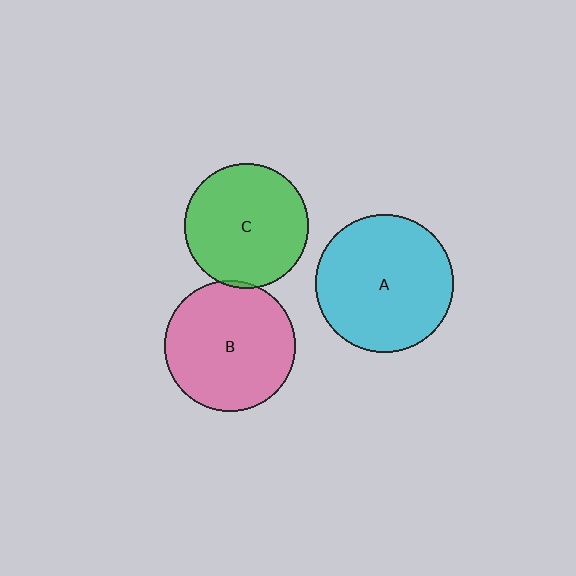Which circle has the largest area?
Circle A (cyan).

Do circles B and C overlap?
Yes.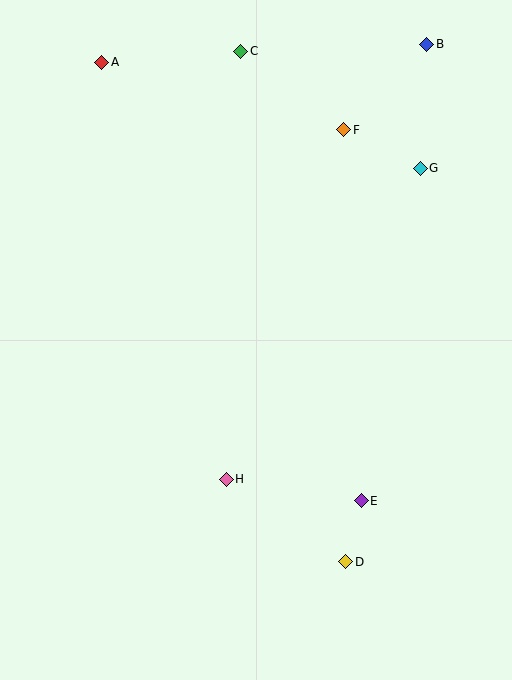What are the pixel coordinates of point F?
Point F is at (344, 130).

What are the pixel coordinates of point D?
Point D is at (346, 562).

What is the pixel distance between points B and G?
The distance between B and G is 124 pixels.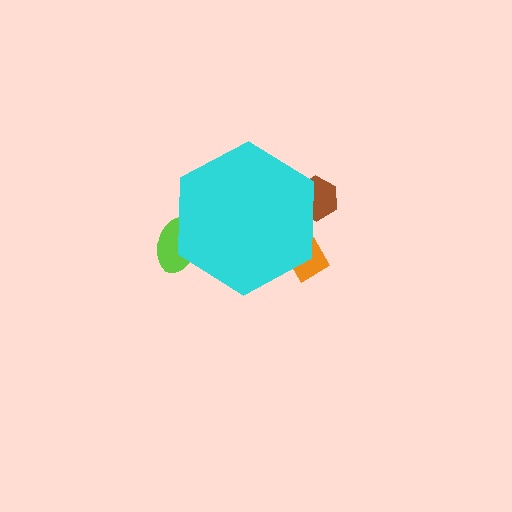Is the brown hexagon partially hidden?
Yes, the brown hexagon is partially hidden behind the cyan hexagon.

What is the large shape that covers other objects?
A cyan hexagon.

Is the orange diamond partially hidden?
Yes, the orange diamond is partially hidden behind the cyan hexagon.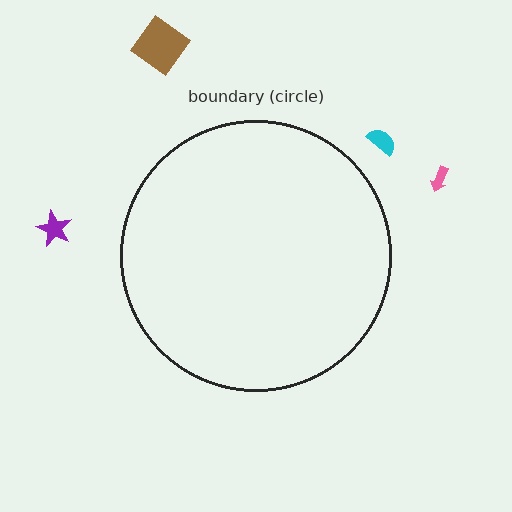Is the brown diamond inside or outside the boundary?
Outside.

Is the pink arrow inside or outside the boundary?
Outside.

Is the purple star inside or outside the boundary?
Outside.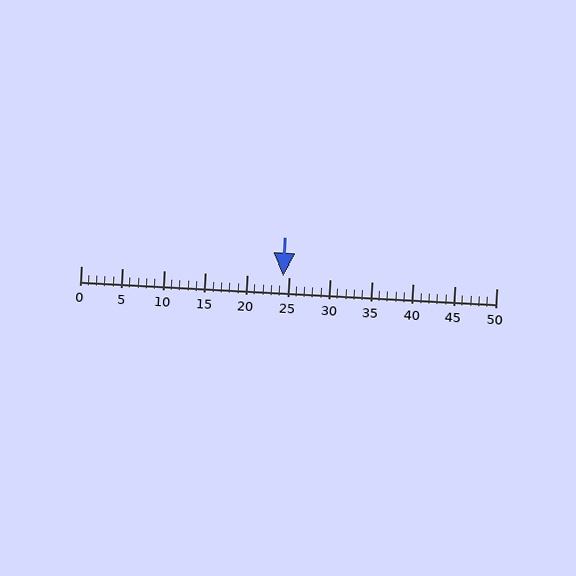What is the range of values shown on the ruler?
The ruler shows values from 0 to 50.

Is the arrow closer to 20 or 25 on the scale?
The arrow is closer to 25.